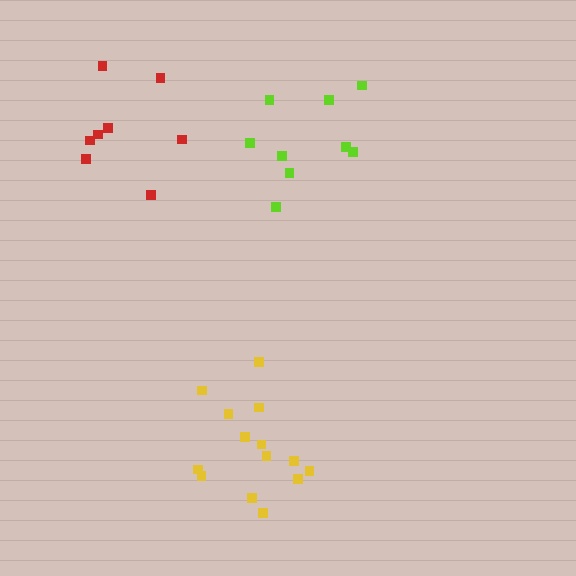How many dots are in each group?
Group 1: 14 dots, Group 2: 8 dots, Group 3: 9 dots (31 total).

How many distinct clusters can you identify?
There are 3 distinct clusters.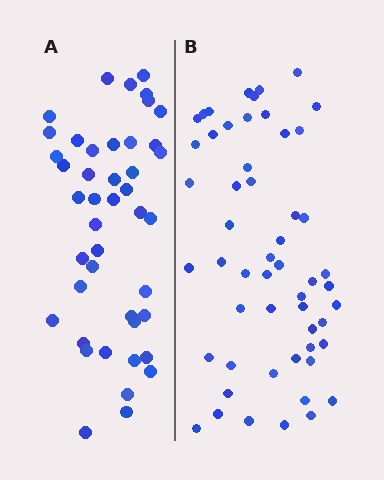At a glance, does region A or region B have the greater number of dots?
Region B (the right region) has more dots.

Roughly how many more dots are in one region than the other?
Region B has roughly 10 or so more dots than region A.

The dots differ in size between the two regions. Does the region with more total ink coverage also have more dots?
No. Region A has more total ink coverage because its dots are larger, but region B actually contains more individual dots. Total area can be misleading — the number of items is what matters here.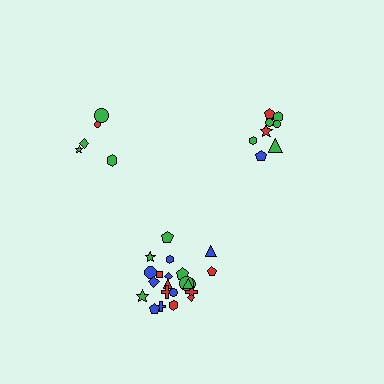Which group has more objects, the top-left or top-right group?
The top-right group.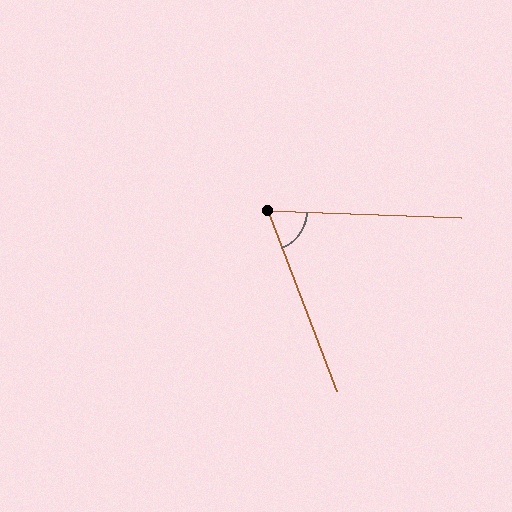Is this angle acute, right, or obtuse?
It is acute.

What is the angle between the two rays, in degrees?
Approximately 67 degrees.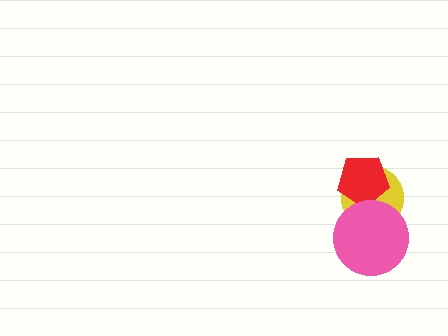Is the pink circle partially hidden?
No, no other shape covers it.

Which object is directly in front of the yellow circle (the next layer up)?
The red pentagon is directly in front of the yellow circle.